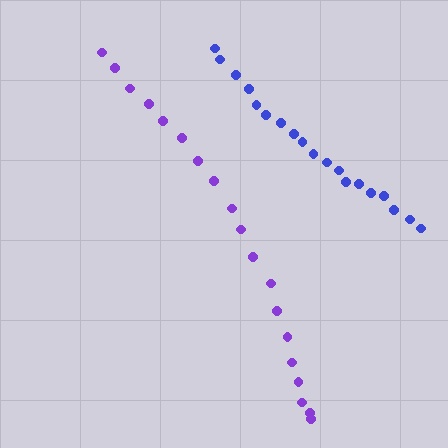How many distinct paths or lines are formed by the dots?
There are 2 distinct paths.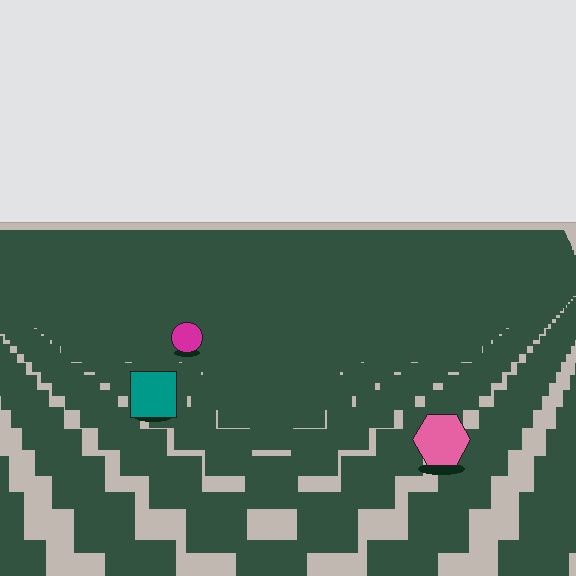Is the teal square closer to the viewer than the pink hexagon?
No. The pink hexagon is closer — you can tell from the texture gradient: the ground texture is coarser near it.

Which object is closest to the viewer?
The pink hexagon is closest. The texture marks near it are larger and more spread out.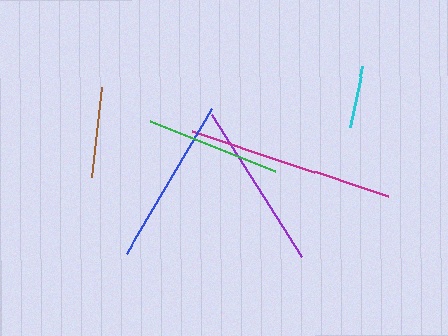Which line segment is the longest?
The magenta line is the longest at approximately 207 pixels.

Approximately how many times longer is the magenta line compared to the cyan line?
The magenta line is approximately 3.3 times the length of the cyan line.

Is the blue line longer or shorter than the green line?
The blue line is longer than the green line.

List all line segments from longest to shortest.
From longest to shortest: magenta, purple, blue, green, brown, cyan.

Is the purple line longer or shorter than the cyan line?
The purple line is longer than the cyan line.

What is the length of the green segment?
The green segment is approximately 135 pixels long.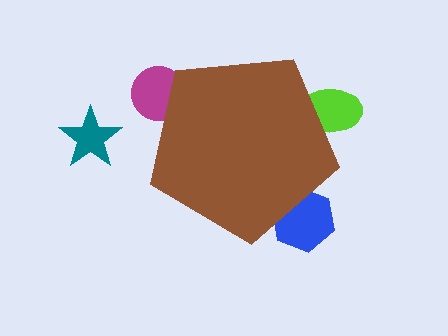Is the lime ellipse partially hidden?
Yes, the lime ellipse is partially hidden behind the brown pentagon.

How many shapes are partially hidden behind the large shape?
3 shapes are partially hidden.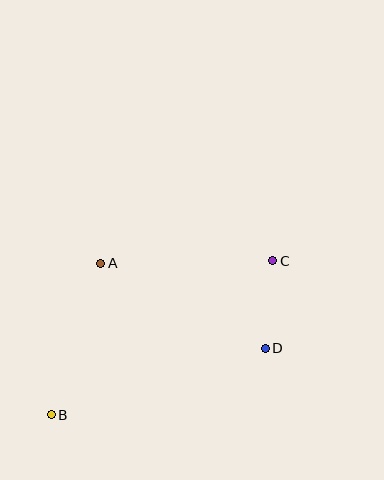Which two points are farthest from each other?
Points B and C are farthest from each other.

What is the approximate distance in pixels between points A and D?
The distance between A and D is approximately 185 pixels.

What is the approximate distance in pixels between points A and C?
The distance between A and C is approximately 172 pixels.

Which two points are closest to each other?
Points C and D are closest to each other.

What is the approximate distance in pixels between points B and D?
The distance between B and D is approximately 224 pixels.